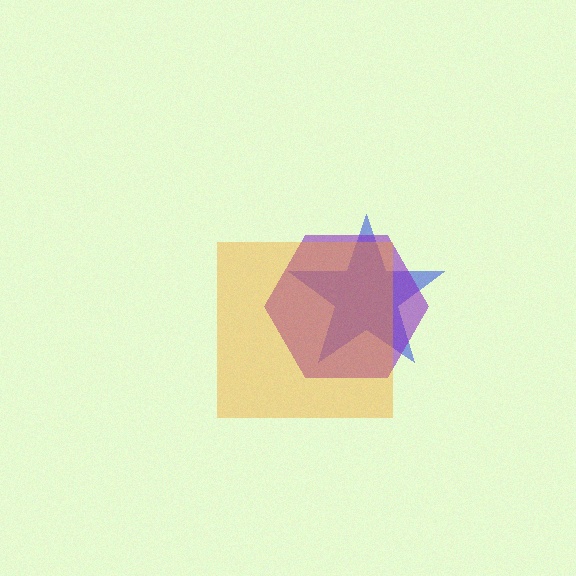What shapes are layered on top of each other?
The layered shapes are: a blue star, a purple hexagon, an orange square.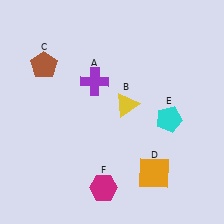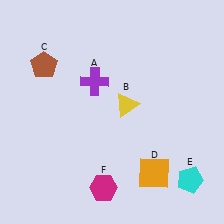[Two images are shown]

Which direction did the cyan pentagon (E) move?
The cyan pentagon (E) moved down.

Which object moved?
The cyan pentagon (E) moved down.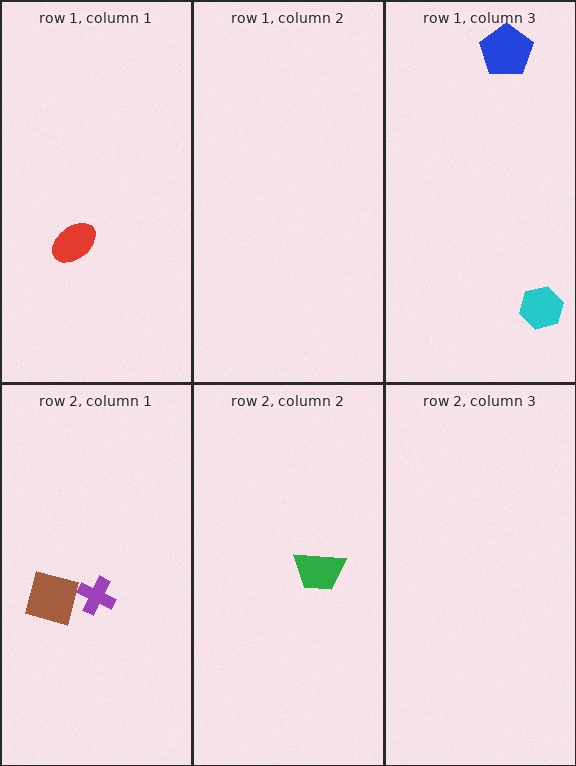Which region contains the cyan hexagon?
The row 1, column 3 region.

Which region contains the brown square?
The row 2, column 1 region.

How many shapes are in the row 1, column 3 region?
2.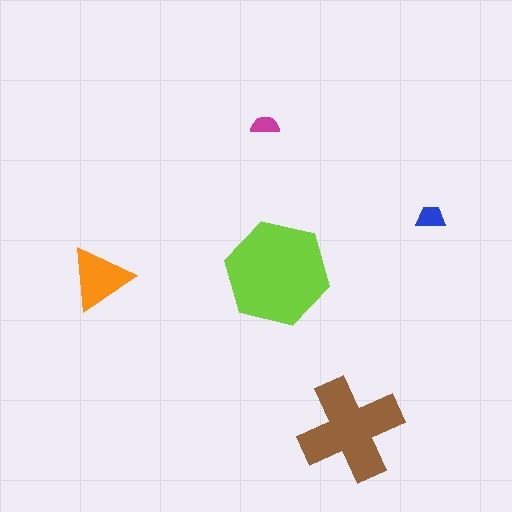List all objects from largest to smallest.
The lime hexagon, the brown cross, the orange triangle, the blue trapezoid, the magenta semicircle.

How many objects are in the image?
There are 5 objects in the image.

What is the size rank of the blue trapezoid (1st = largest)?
4th.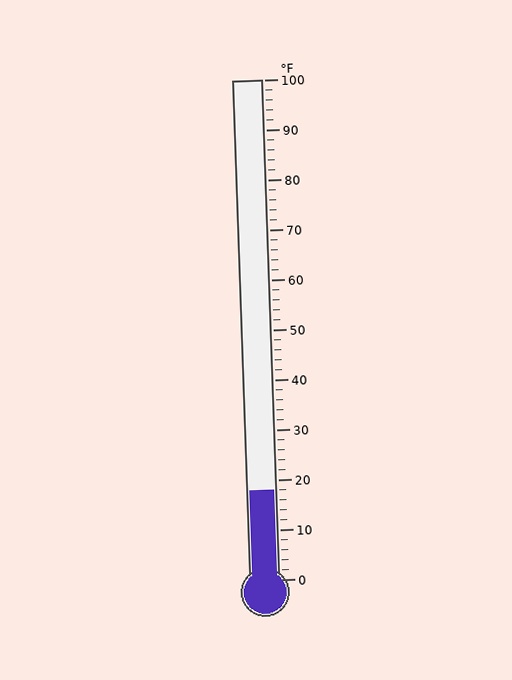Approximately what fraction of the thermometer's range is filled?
The thermometer is filled to approximately 20% of its range.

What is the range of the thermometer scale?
The thermometer scale ranges from 0°F to 100°F.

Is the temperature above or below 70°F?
The temperature is below 70°F.